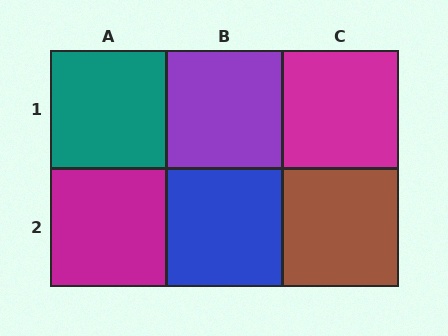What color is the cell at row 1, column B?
Purple.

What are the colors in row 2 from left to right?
Magenta, blue, brown.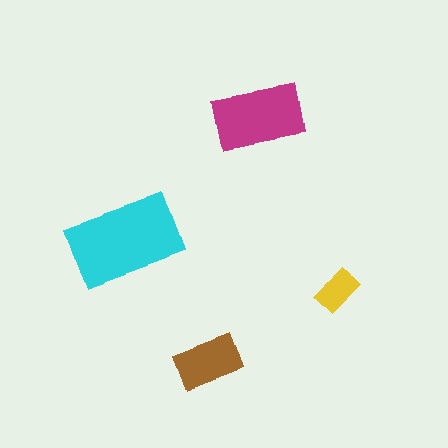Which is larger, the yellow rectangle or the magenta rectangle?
The magenta one.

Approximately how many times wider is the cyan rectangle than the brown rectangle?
About 1.5 times wider.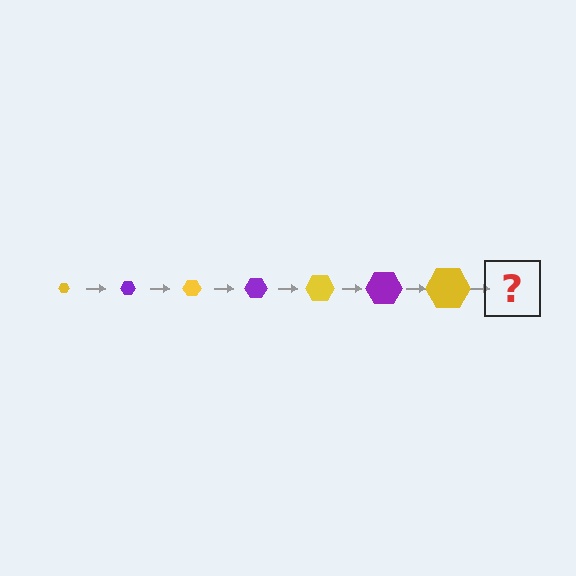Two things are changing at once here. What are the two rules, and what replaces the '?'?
The two rules are that the hexagon grows larger each step and the color cycles through yellow and purple. The '?' should be a purple hexagon, larger than the previous one.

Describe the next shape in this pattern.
It should be a purple hexagon, larger than the previous one.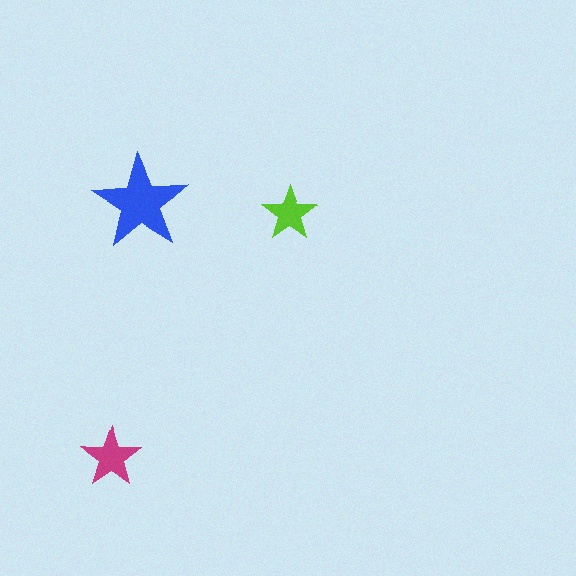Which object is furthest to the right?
The lime star is rightmost.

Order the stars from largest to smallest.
the blue one, the magenta one, the lime one.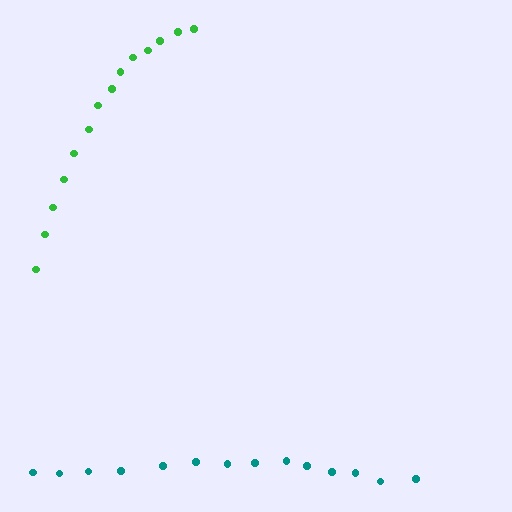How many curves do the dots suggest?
There are 2 distinct paths.